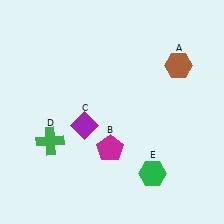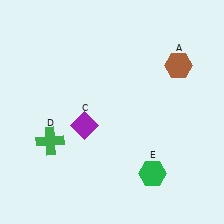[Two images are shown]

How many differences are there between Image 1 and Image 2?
There is 1 difference between the two images.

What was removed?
The magenta pentagon (B) was removed in Image 2.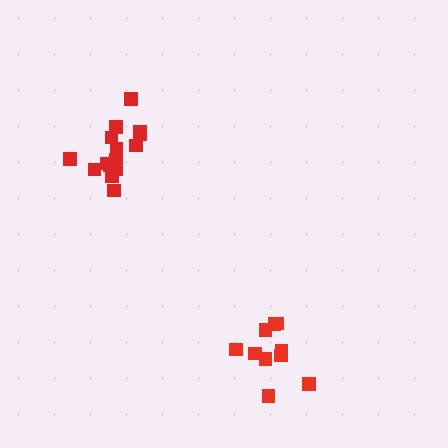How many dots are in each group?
Group 1: 10 dots, Group 2: 16 dots (26 total).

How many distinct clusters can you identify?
There are 2 distinct clusters.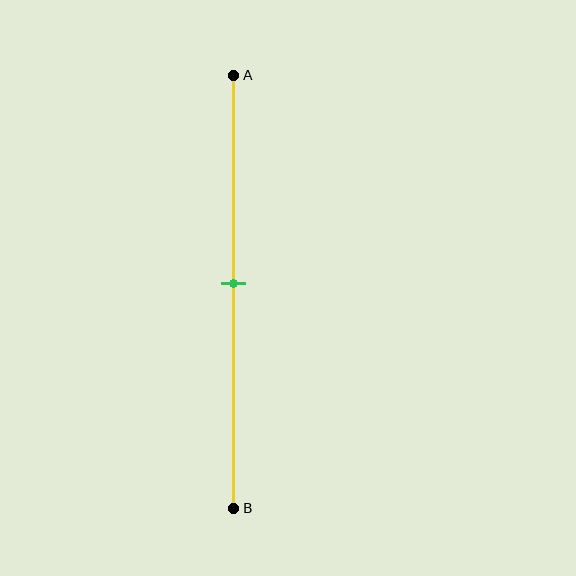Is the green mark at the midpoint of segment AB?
Yes, the mark is approximately at the midpoint.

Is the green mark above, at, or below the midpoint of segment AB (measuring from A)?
The green mark is approximately at the midpoint of segment AB.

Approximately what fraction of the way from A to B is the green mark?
The green mark is approximately 50% of the way from A to B.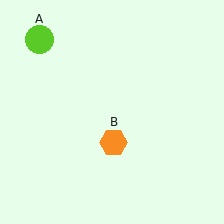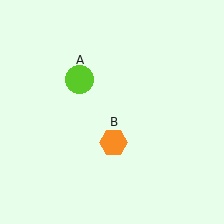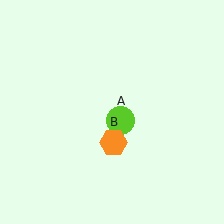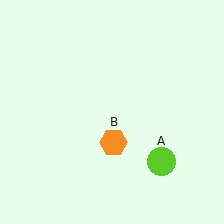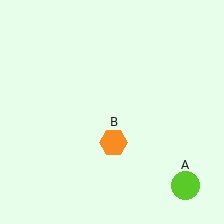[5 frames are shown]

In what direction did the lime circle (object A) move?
The lime circle (object A) moved down and to the right.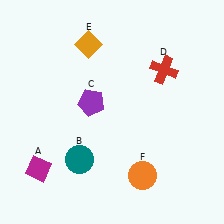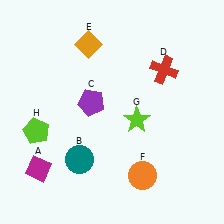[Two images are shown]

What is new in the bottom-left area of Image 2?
A lime pentagon (H) was added in the bottom-left area of Image 2.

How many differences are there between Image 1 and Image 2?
There are 2 differences between the two images.